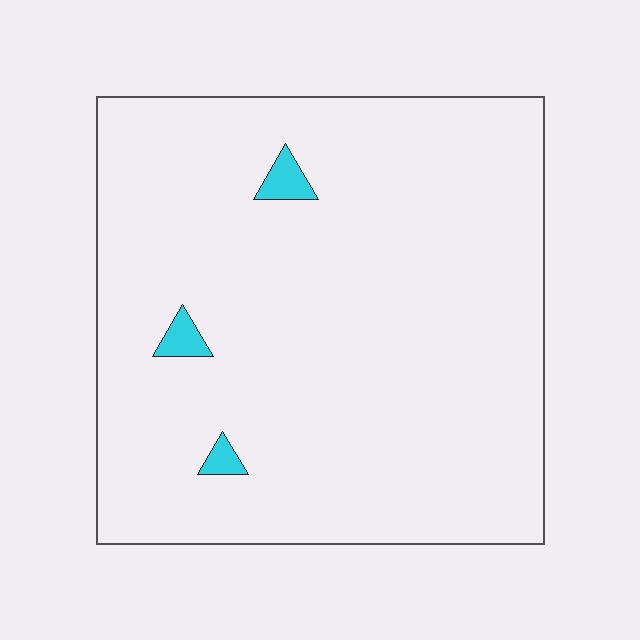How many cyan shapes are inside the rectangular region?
3.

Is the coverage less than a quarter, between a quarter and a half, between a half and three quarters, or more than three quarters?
Less than a quarter.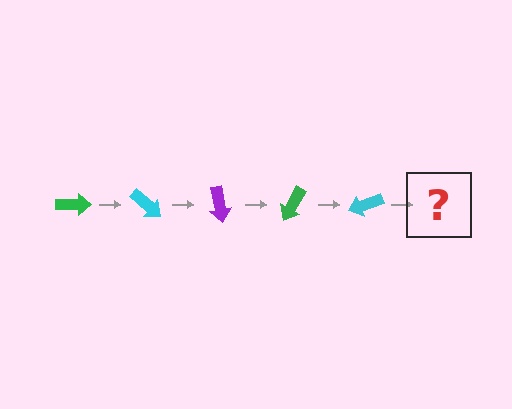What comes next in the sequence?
The next element should be a purple arrow, rotated 200 degrees from the start.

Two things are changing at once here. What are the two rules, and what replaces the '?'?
The two rules are that it rotates 40 degrees each step and the color cycles through green, cyan, and purple. The '?' should be a purple arrow, rotated 200 degrees from the start.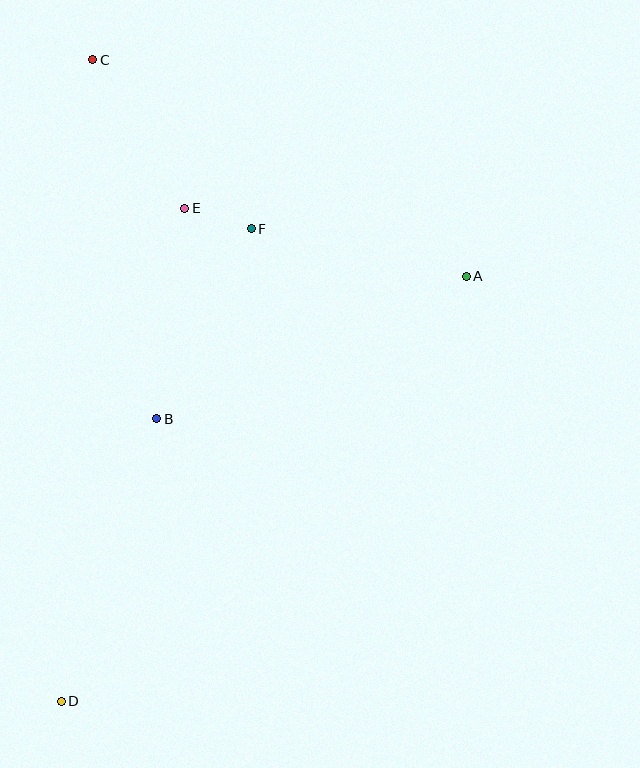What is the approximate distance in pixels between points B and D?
The distance between B and D is approximately 298 pixels.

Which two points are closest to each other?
Points E and F are closest to each other.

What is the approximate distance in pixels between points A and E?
The distance between A and E is approximately 290 pixels.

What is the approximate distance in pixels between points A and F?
The distance between A and F is approximately 220 pixels.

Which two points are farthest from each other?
Points C and D are farthest from each other.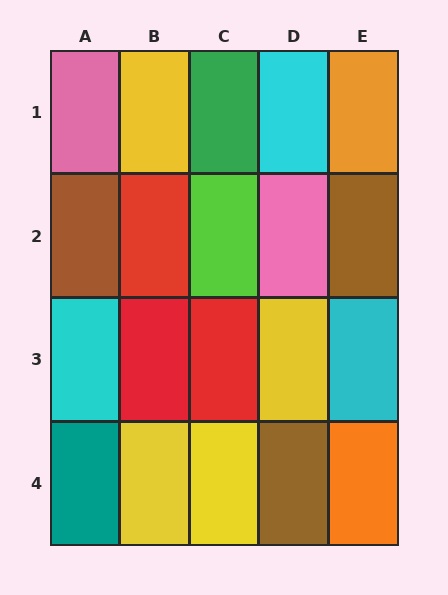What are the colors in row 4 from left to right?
Teal, yellow, yellow, brown, orange.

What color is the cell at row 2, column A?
Brown.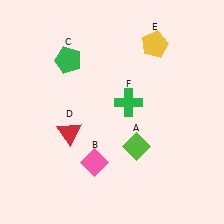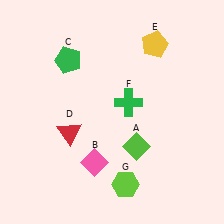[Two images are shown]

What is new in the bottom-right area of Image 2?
A lime hexagon (G) was added in the bottom-right area of Image 2.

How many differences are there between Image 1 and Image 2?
There is 1 difference between the two images.